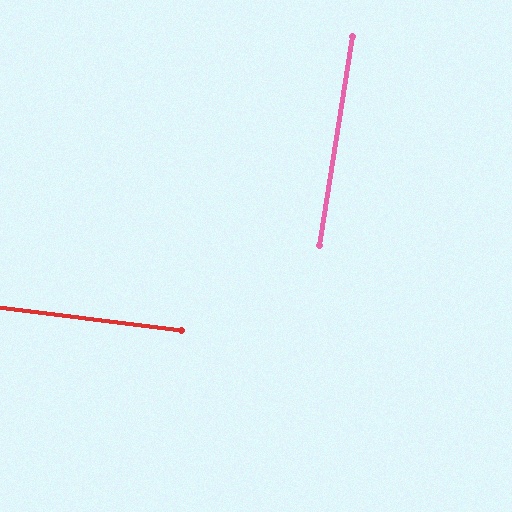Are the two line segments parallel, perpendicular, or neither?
Perpendicular — they meet at approximately 88°.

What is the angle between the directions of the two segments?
Approximately 88 degrees.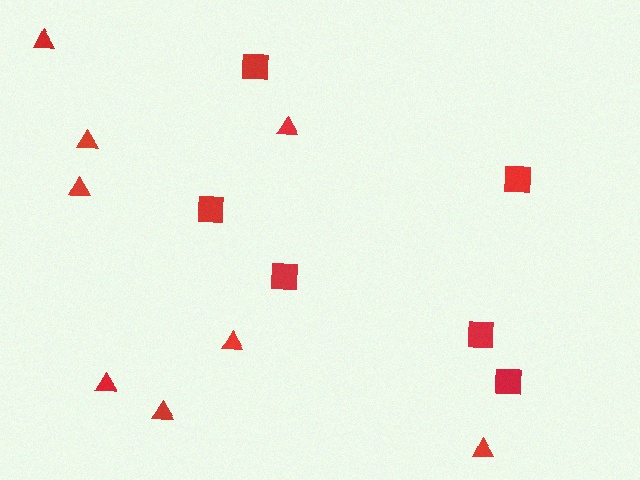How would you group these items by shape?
There are 2 groups: one group of triangles (8) and one group of squares (6).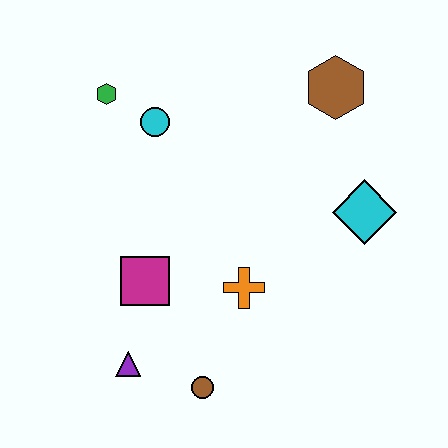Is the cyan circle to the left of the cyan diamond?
Yes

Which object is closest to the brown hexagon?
The cyan diamond is closest to the brown hexagon.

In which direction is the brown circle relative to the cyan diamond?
The brown circle is below the cyan diamond.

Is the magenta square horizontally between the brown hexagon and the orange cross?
No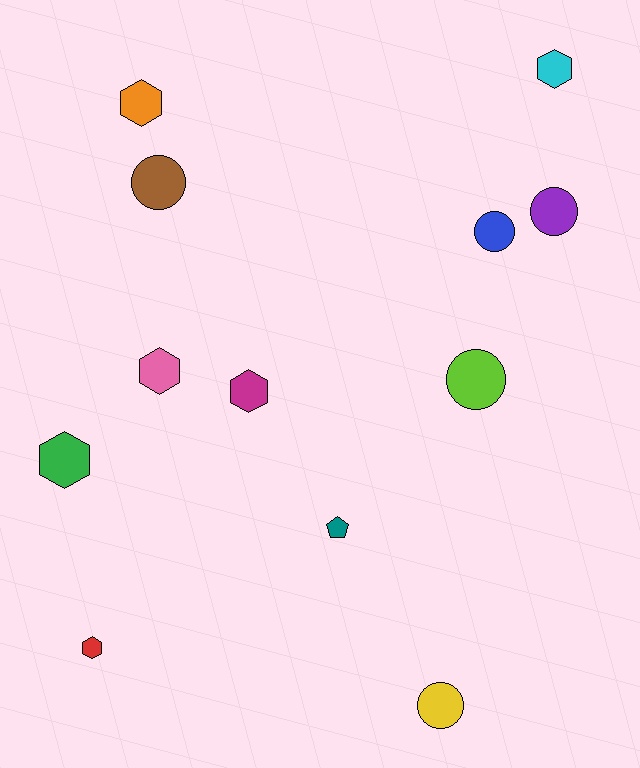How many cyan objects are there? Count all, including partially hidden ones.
There is 1 cyan object.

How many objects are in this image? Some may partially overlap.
There are 12 objects.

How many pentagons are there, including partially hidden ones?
There is 1 pentagon.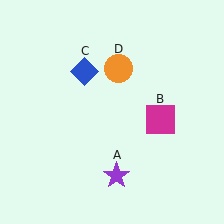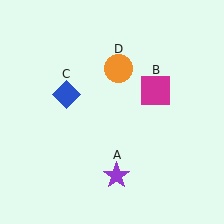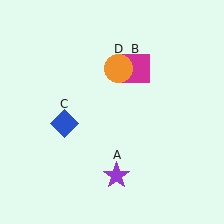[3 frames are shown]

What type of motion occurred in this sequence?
The magenta square (object B), blue diamond (object C) rotated counterclockwise around the center of the scene.